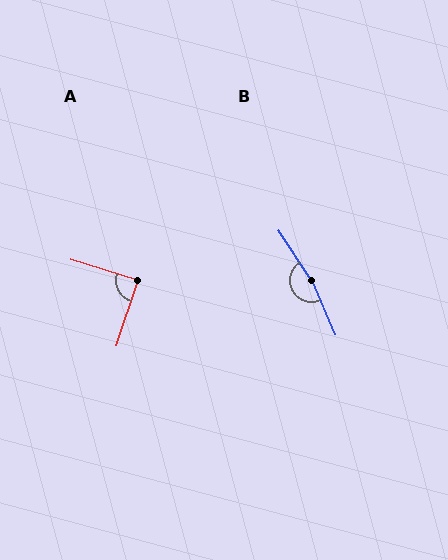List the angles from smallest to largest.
A (89°), B (170°).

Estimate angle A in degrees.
Approximately 89 degrees.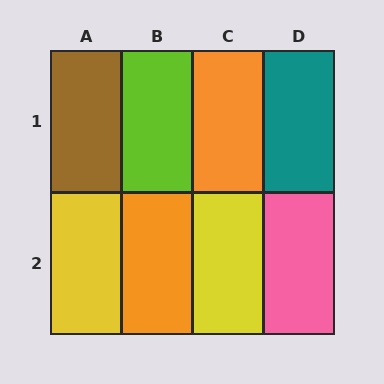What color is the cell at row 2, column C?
Yellow.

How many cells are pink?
1 cell is pink.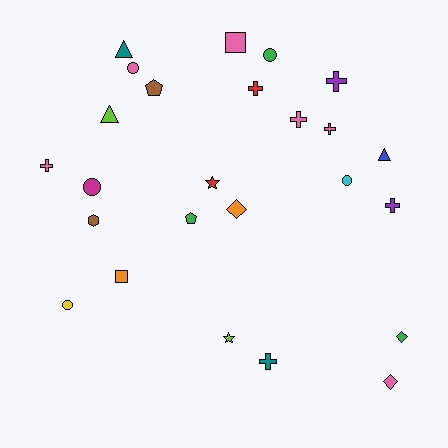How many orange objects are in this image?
There are 2 orange objects.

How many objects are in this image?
There are 25 objects.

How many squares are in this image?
There are 2 squares.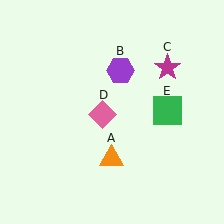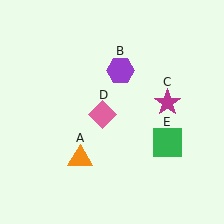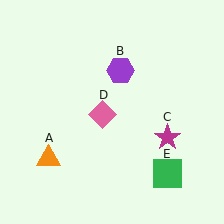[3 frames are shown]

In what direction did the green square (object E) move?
The green square (object E) moved down.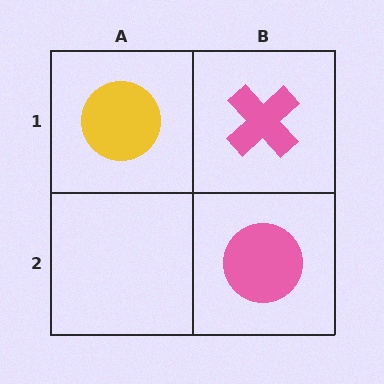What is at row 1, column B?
A pink cross.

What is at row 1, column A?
A yellow circle.